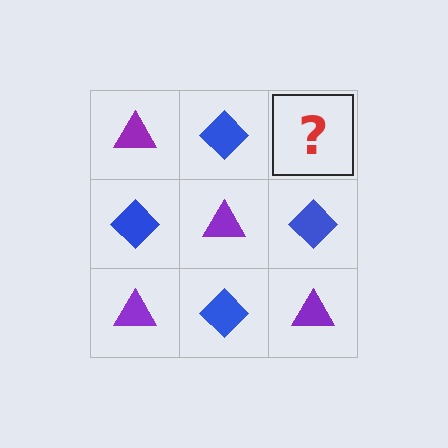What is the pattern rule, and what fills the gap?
The rule is that it alternates purple triangle and blue diamond in a checkerboard pattern. The gap should be filled with a purple triangle.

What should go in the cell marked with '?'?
The missing cell should contain a purple triangle.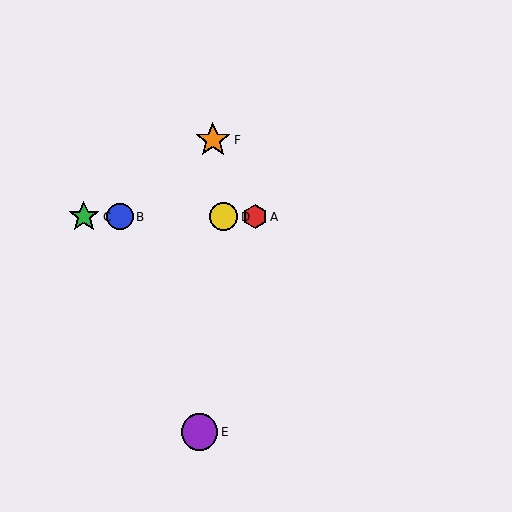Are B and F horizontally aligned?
No, B is at y≈217 and F is at y≈140.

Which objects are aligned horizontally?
Objects A, B, C, D are aligned horizontally.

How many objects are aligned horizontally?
4 objects (A, B, C, D) are aligned horizontally.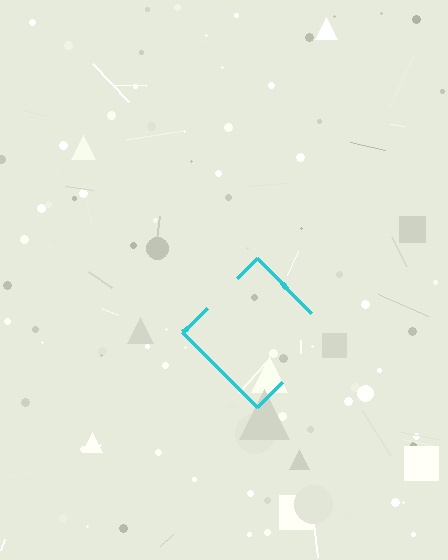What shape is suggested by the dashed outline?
The dashed outline suggests a diamond.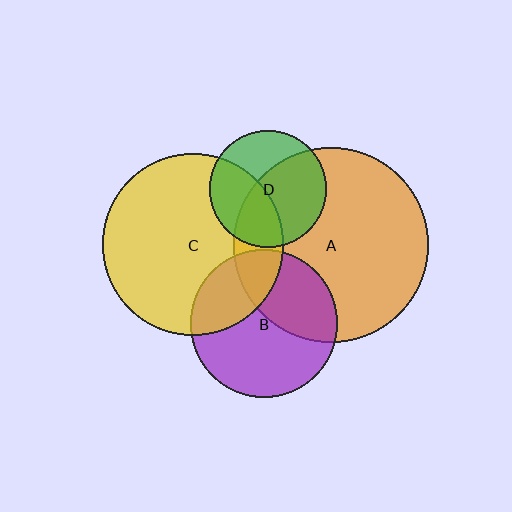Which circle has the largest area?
Circle A (orange).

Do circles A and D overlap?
Yes.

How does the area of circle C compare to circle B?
Approximately 1.5 times.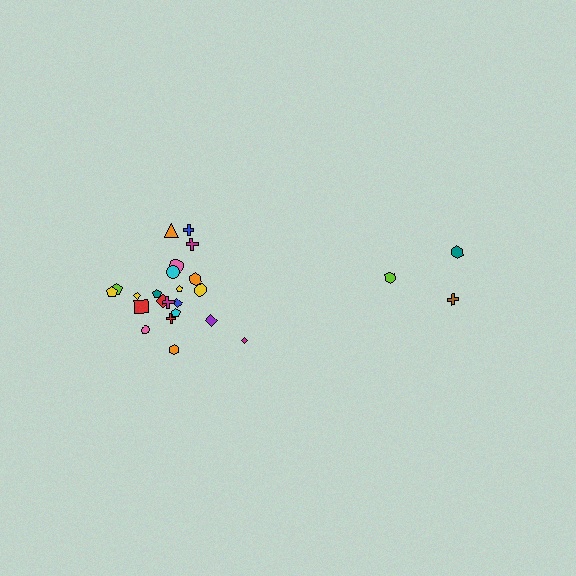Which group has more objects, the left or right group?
The left group.